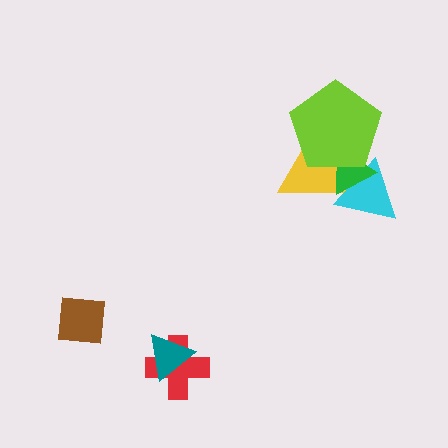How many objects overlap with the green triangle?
3 objects overlap with the green triangle.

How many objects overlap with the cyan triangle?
3 objects overlap with the cyan triangle.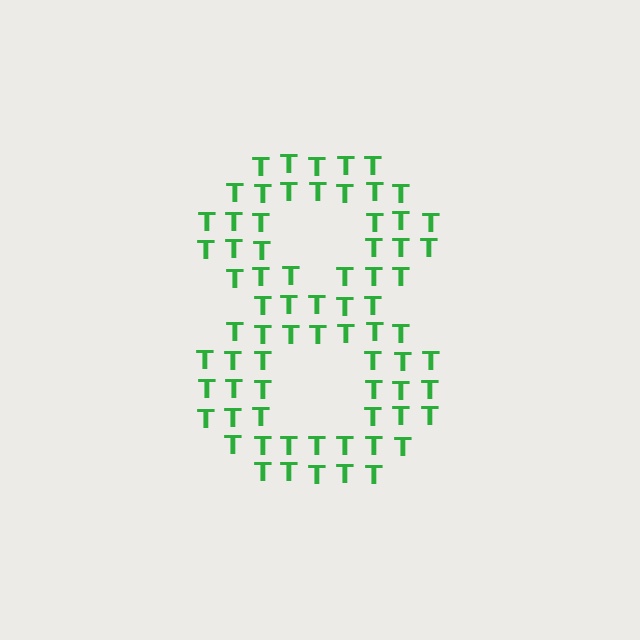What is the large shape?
The large shape is the digit 8.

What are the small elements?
The small elements are letter T's.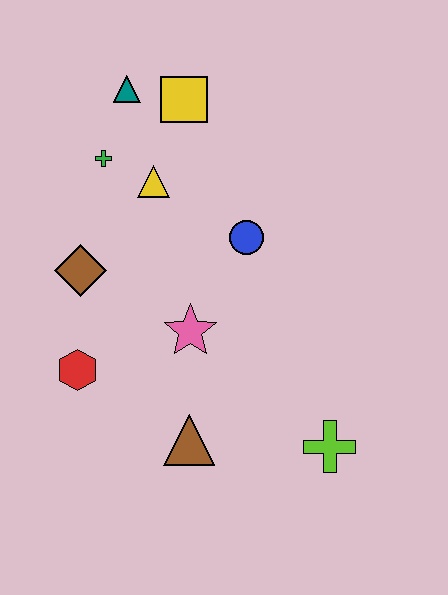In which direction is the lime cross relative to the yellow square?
The lime cross is below the yellow square.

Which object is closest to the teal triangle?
The yellow square is closest to the teal triangle.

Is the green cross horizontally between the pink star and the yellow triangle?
No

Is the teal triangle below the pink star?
No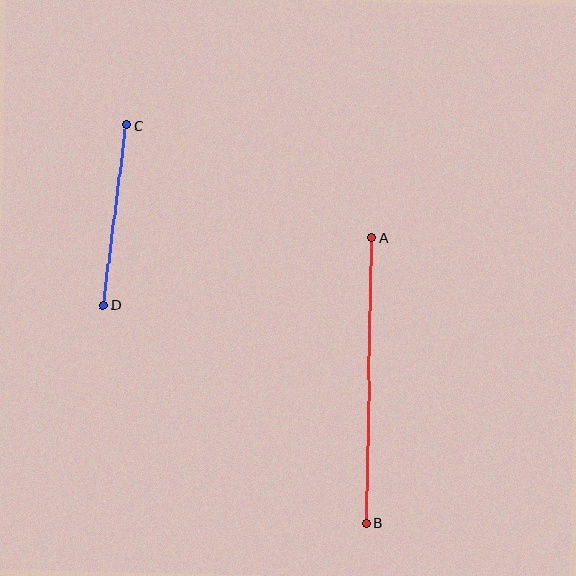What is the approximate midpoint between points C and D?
The midpoint is at approximately (115, 215) pixels.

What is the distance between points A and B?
The distance is approximately 285 pixels.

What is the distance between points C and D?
The distance is approximately 181 pixels.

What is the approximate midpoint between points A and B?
The midpoint is at approximately (369, 380) pixels.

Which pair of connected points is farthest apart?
Points A and B are farthest apart.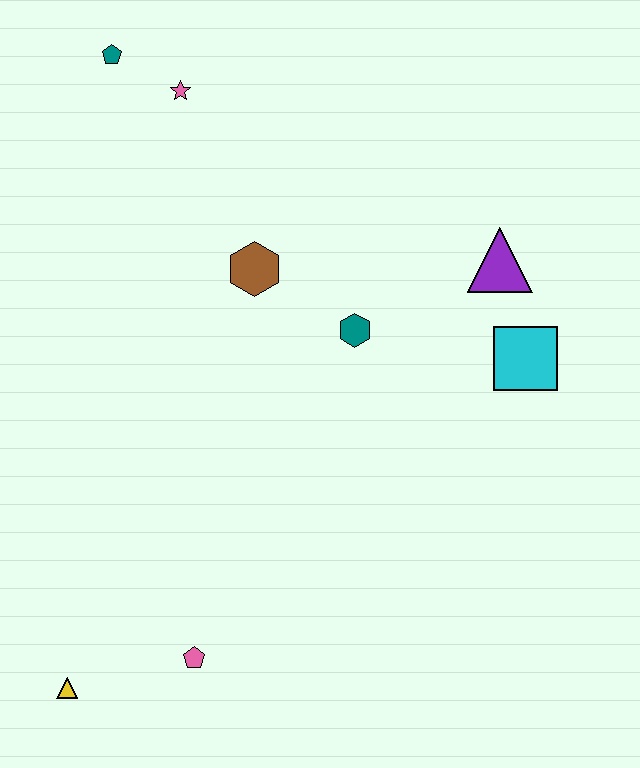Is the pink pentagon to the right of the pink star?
Yes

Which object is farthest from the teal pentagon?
The yellow triangle is farthest from the teal pentagon.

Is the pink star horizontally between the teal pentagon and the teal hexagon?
Yes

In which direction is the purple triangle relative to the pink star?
The purple triangle is to the right of the pink star.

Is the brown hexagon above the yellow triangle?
Yes